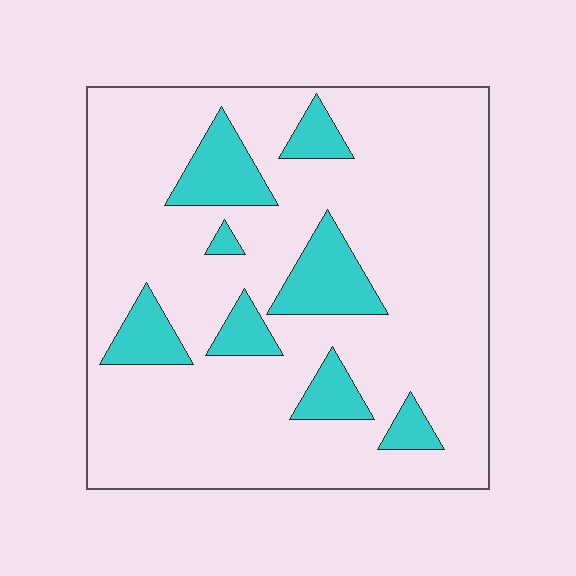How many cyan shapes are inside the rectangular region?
8.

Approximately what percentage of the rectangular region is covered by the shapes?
Approximately 15%.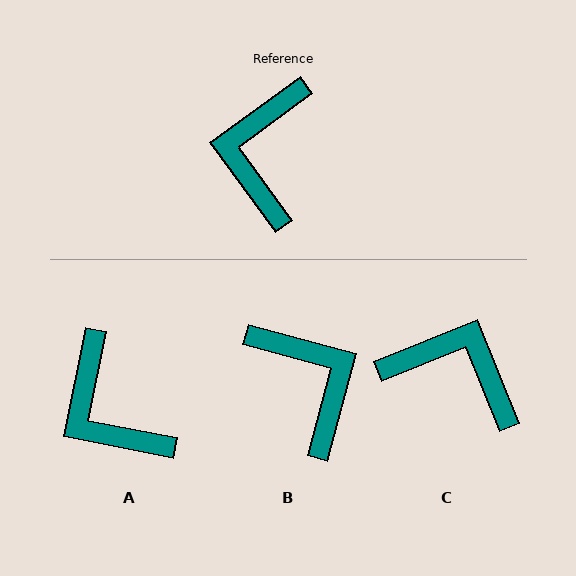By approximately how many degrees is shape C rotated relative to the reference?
Approximately 104 degrees clockwise.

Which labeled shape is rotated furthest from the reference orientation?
B, about 141 degrees away.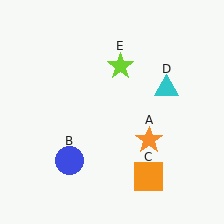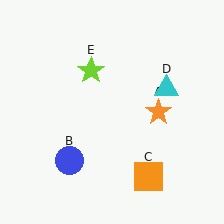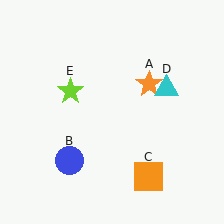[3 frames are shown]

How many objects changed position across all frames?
2 objects changed position: orange star (object A), lime star (object E).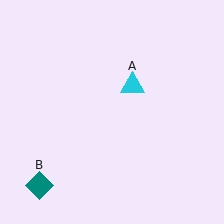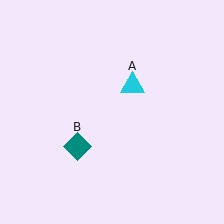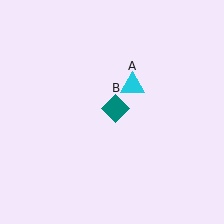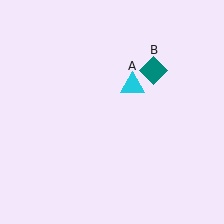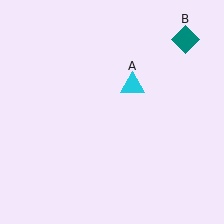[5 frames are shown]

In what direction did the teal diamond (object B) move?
The teal diamond (object B) moved up and to the right.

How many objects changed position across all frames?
1 object changed position: teal diamond (object B).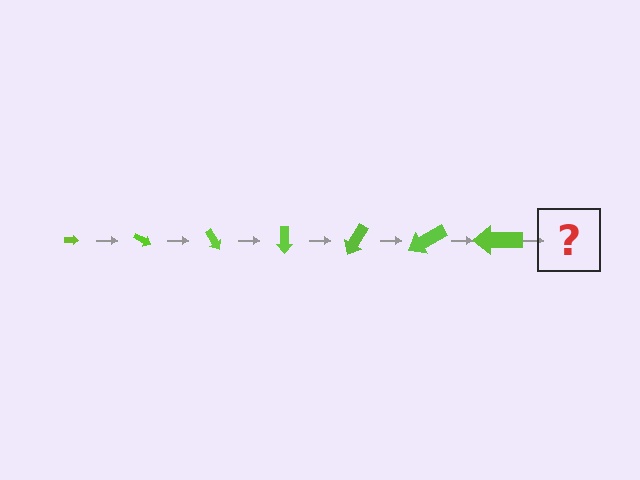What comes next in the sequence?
The next element should be an arrow, larger than the previous one and rotated 210 degrees from the start.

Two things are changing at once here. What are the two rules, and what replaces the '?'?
The two rules are that the arrow grows larger each step and it rotates 30 degrees each step. The '?' should be an arrow, larger than the previous one and rotated 210 degrees from the start.